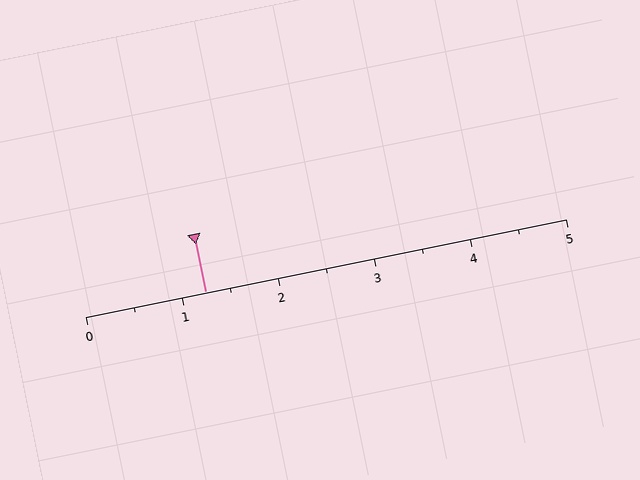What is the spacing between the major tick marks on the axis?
The major ticks are spaced 1 apart.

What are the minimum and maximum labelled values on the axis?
The axis runs from 0 to 5.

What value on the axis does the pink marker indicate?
The marker indicates approximately 1.2.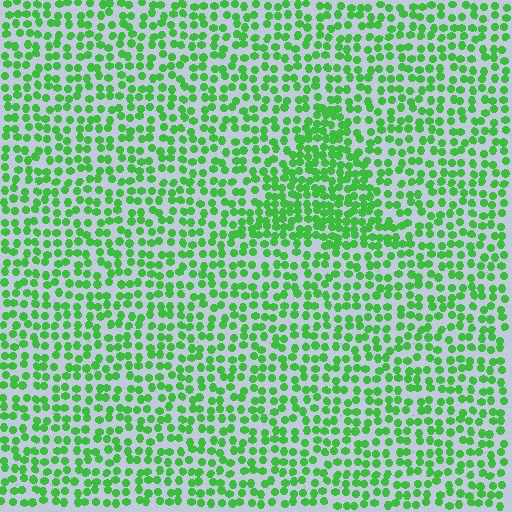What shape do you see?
I see a triangle.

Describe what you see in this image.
The image contains small green elements arranged at two different densities. A triangle-shaped region is visible where the elements are more densely packed than the surrounding area.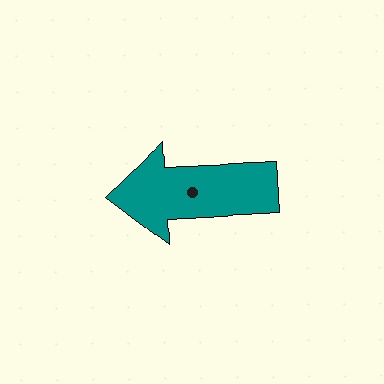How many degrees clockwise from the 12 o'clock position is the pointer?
Approximately 267 degrees.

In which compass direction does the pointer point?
West.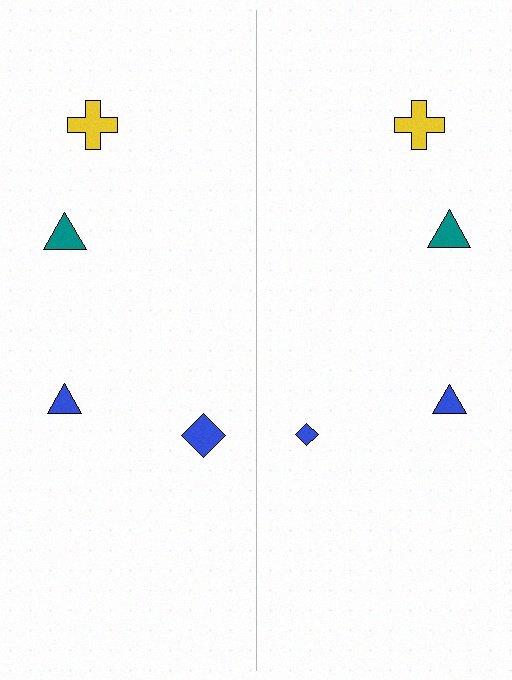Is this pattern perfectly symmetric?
No, the pattern is not perfectly symmetric. The blue diamond on the right side has a different size than its mirror counterpart.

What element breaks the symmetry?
The blue diamond on the right side has a different size than its mirror counterpart.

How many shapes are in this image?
There are 8 shapes in this image.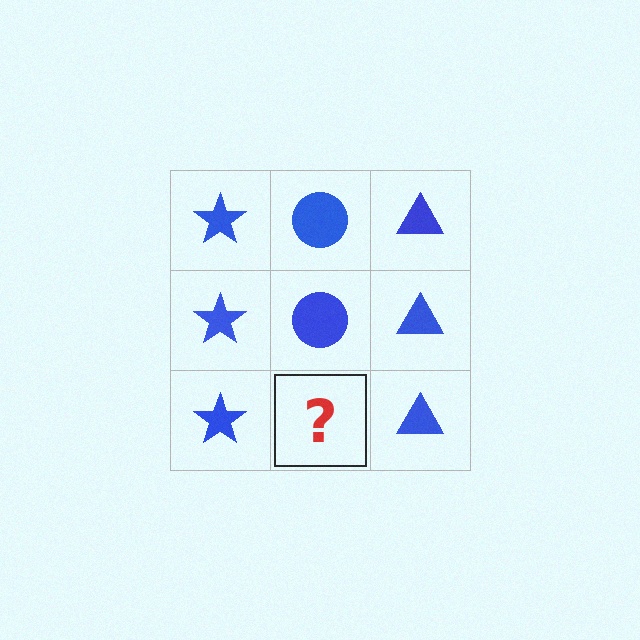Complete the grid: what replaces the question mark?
The question mark should be replaced with a blue circle.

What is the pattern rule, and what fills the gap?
The rule is that each column has a consistent shape. The gap should be filled with a blue circle.